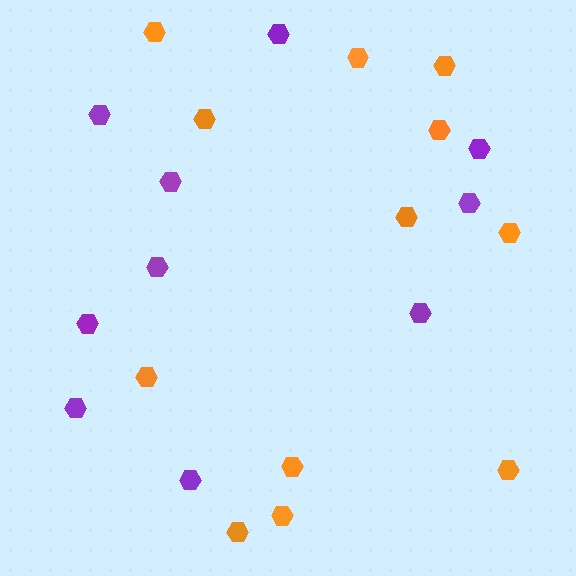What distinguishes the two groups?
There are 2 groups: one group of orange hexagons (12) and one group of purple hexagons (10).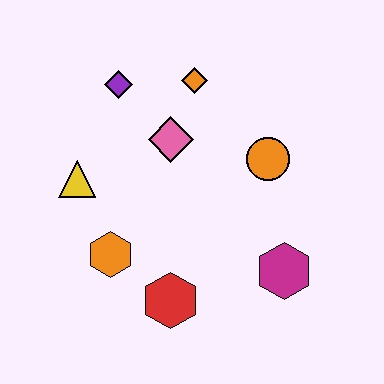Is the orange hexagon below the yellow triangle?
Yes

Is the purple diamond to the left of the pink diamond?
Yes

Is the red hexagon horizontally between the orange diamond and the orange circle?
No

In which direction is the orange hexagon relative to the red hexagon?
The orange hexagon is to the left of the red hexagon.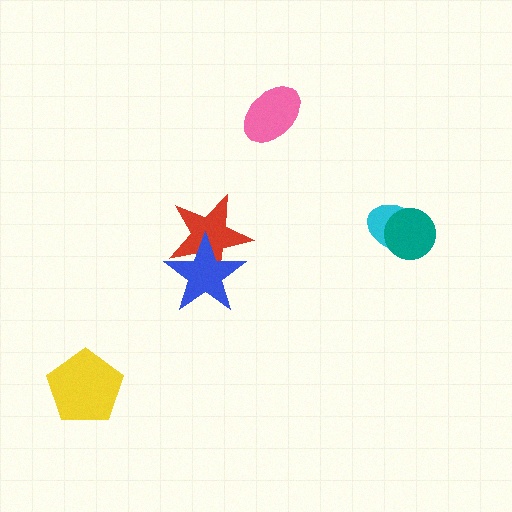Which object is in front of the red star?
The blue star is in front of the red star.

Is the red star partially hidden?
Yes, it is partially covered by another shape.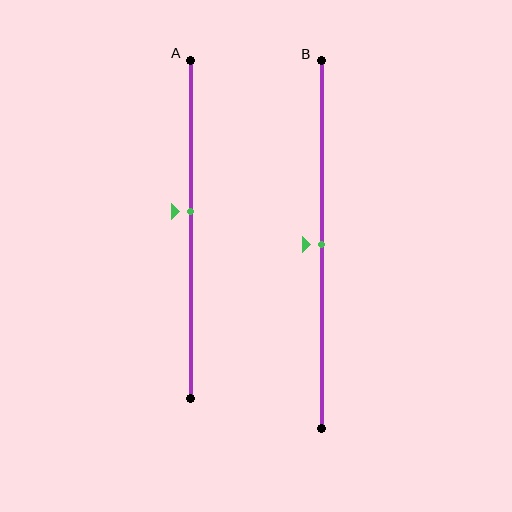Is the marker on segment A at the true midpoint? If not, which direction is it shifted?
No, the marker on segment A is shifted upward by about 5% of the segment length.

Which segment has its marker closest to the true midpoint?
Segment B has its marker closest to the true midpoint.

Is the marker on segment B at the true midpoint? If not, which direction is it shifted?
Yes, the marker on segment B is at the true midpoint.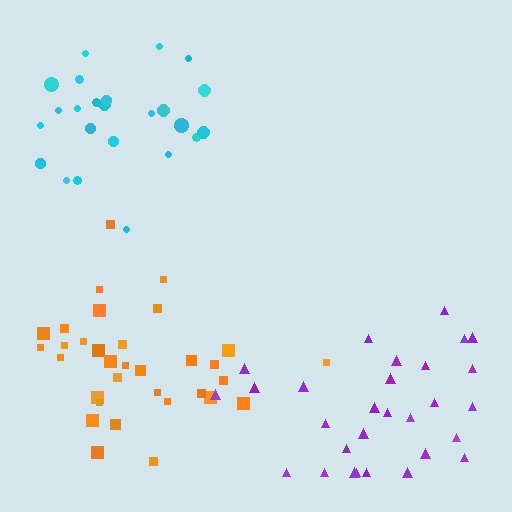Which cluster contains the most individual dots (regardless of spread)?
Orange (33).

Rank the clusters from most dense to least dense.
orange, cyan, purple.